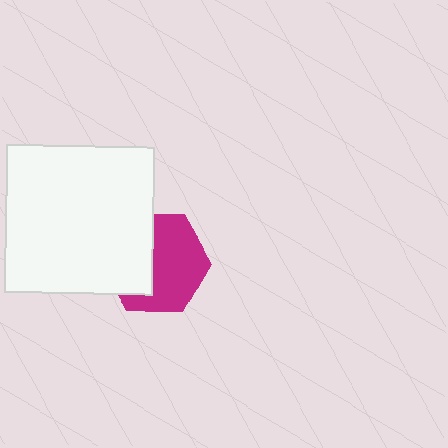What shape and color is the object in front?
The object in front is a white square.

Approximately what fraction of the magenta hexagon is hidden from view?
Roughly 41% of the magenta hexagon is hidden behind the white square.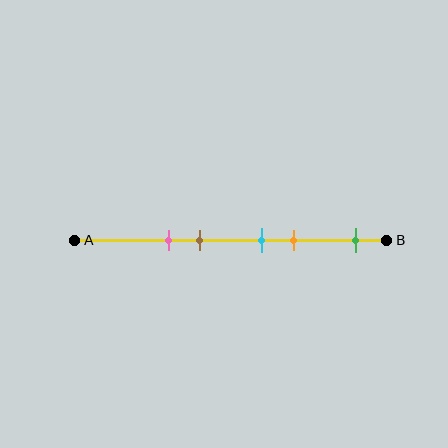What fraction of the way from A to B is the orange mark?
The orange mark is approximately 70% (0.7) of the way from A to B.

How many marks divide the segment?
There are 5 marks dividing the segment.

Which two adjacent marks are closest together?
The cyan and orange marks are the closest adjacent pair.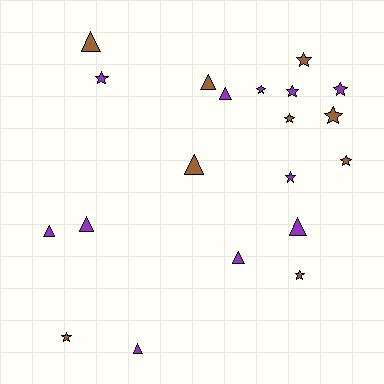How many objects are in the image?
There are 20 objects.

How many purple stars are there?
There are 5 purple stars.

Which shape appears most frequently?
Star, with 11 objects.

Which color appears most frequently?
Purple, with 11 objects.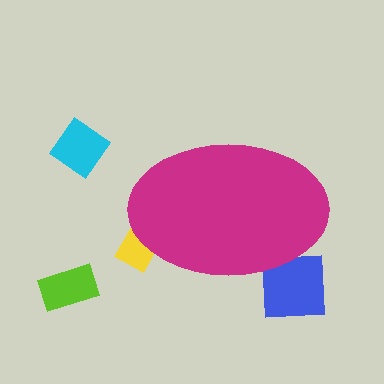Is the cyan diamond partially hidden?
No, the cyan diamond is fully visible.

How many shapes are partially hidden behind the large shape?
2 shapes are partially hidden.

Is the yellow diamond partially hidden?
Yes, the yellow diamond is partially hidden behind the magenta ellipse.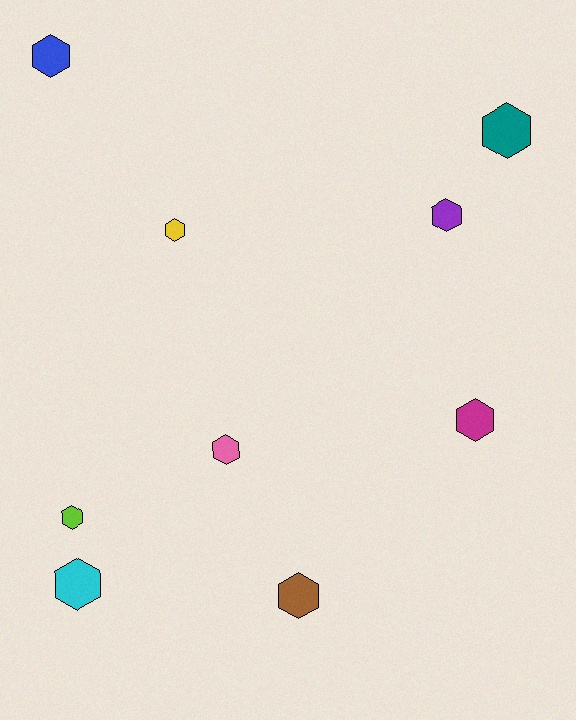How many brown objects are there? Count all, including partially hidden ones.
There is 1 brown object.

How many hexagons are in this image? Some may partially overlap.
There are 9 hexagons.